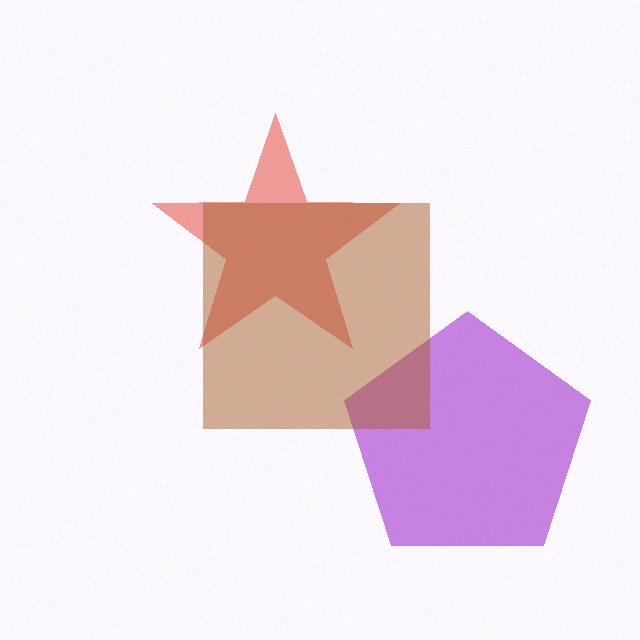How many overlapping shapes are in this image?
There are 3 overlapping shapes in the image.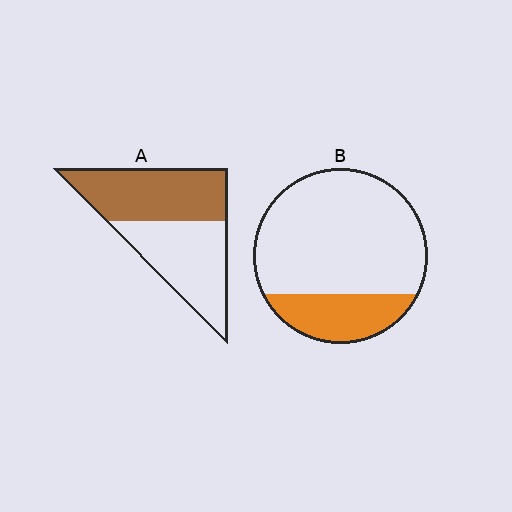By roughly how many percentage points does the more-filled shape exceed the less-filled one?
By roughly 30 percentage points (A over B).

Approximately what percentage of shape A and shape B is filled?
A is approximately 50% and B is approximately 25%.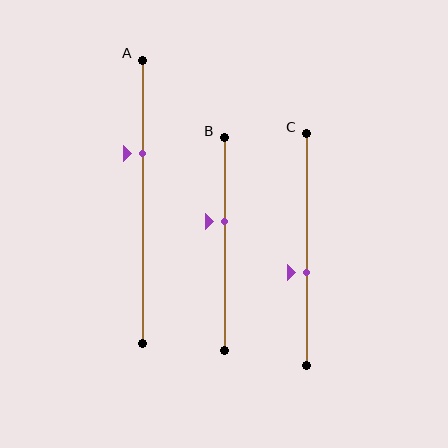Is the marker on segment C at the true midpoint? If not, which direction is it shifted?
No, the marker on segment C is shifted downward by about 10% of the segment length.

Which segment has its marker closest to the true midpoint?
Segment C has its marker closest to the true midpoint.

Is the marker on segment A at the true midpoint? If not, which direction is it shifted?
No, the marker on segment A is shifted upward by about 17% of the segment length.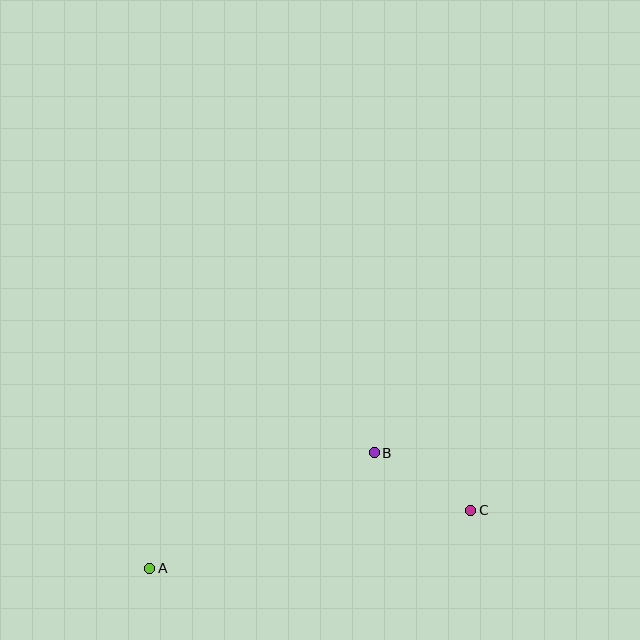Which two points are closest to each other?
Points B and C are closest to each other.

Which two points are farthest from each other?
Points A and C are farthest from each other.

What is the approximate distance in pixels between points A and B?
The distance between A and B is approximately 252 pixels.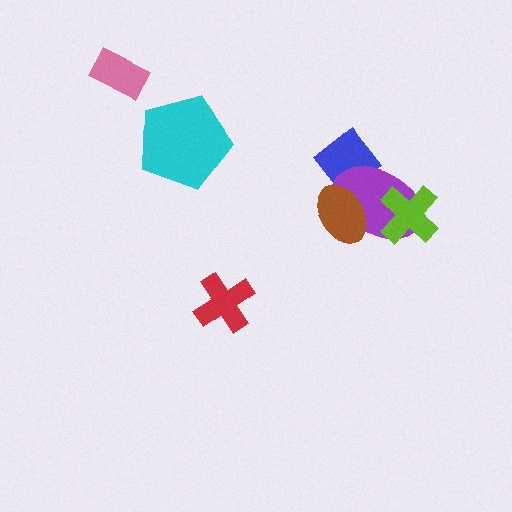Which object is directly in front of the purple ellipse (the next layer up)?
The lime cross is directly in front of the purple ellipse.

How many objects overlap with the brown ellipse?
2 objects overlap with the brown ellipse.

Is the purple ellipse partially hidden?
Yes, it is partially covered by another shape.